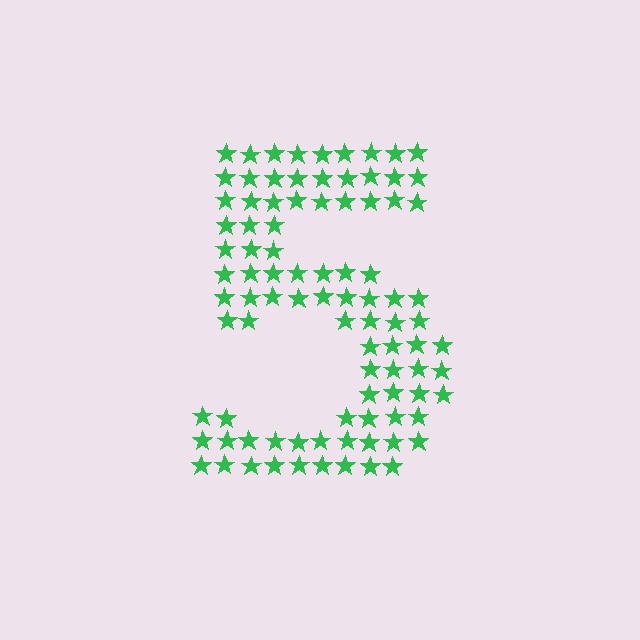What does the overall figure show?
The overall figure shows the digit 5.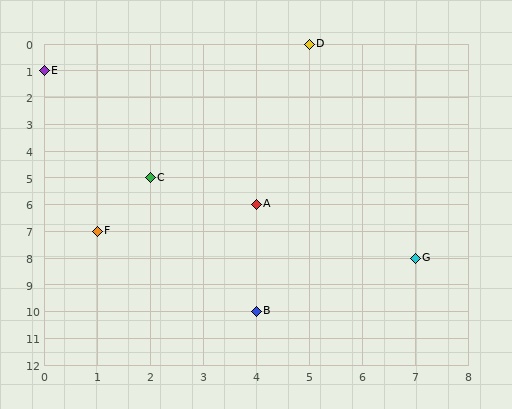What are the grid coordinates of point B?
Point B is at grid coordinates (4, 10).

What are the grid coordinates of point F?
Point F is at grid coordinates (1, 7).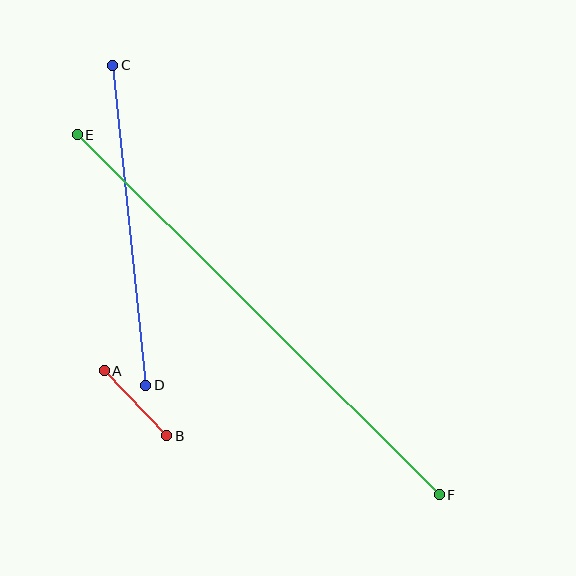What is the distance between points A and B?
The distance is approximately 90 pixels.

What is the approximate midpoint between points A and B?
The midpoint is at approximately (135, 403) pixels.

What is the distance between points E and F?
The distance is approximately 511 pixels.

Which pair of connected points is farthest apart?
Points E and F are farthest apart.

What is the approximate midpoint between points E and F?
The midpoint is at approximately (258, 315) pixels.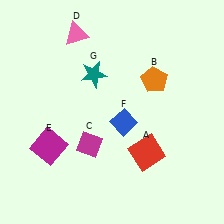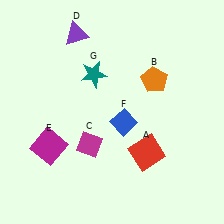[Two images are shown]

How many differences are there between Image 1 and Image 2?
There is 1 difference between the two images.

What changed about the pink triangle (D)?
In Image 1, D is pink. In Image 2, it changed to purple.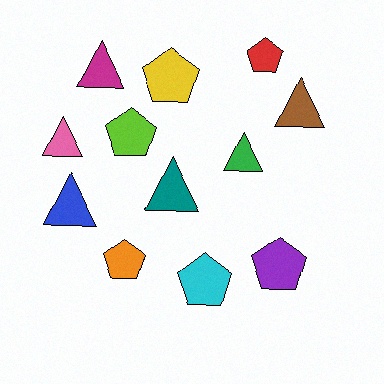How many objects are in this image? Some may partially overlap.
There are 12 objects.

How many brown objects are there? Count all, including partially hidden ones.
There is 1 brown object.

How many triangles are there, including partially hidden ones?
There are 6 triangles.